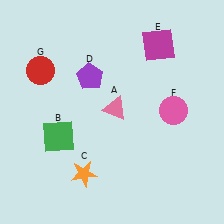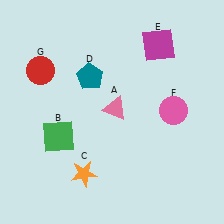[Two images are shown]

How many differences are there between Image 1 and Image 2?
There is 1 difference between the two images.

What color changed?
The pentagon (D) changed from purple in Image 1 to teal in Image 2.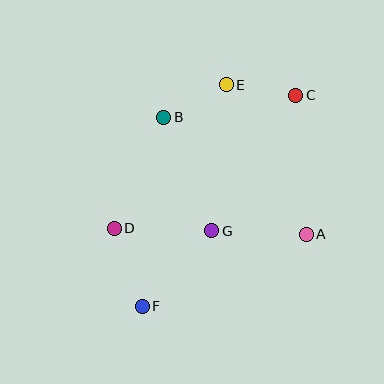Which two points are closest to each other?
Points C and E are closest to each other.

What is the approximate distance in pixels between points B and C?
The distance between B and C is approximately 134 pixels.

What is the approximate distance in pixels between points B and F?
The distance between B and F is approximately 190 pixels.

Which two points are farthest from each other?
Points C and F are farthest from each other.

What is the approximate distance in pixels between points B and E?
The distance between B and E is approximately 71 pixels.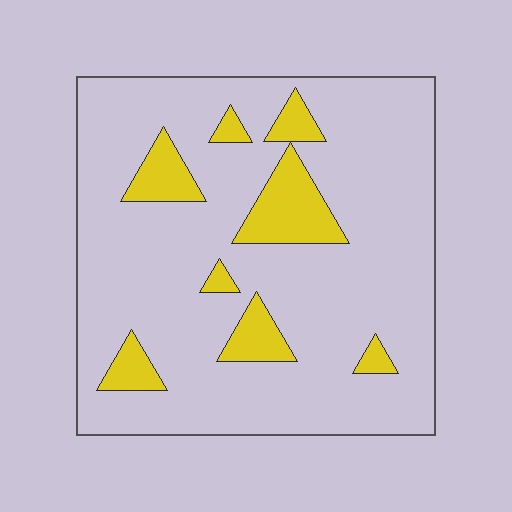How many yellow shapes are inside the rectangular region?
8.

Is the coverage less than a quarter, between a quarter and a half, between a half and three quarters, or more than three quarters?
Less than a quarter.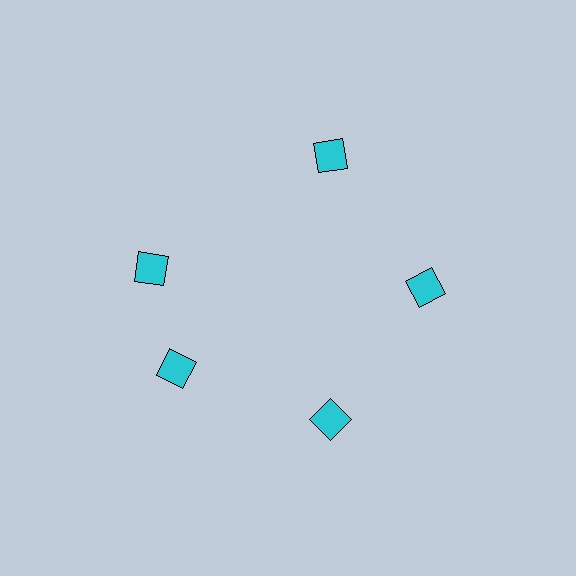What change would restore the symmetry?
The symmetry would be restored by rotating it back into even spacing with its neighbors so that all 5 diamonds sit at equal angles and equal distance from the center.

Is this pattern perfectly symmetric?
No. The 5 cyan diamonds are arranged in a ring, but one element near the 10 o'clock position is rotated out of alignment along the ring, breaking the 5-fold rotational symmetry.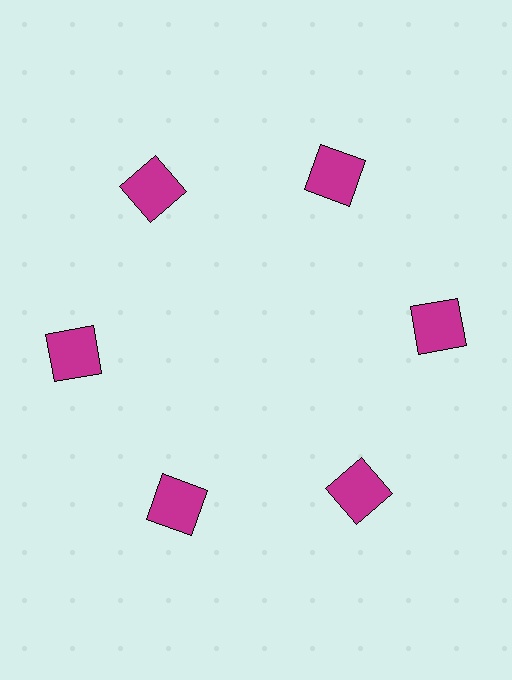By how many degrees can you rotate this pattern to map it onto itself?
The pattern maps onto itself every 60 degrees of rotation.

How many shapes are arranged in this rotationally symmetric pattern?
There are 6 shapes, arranged in 6 groups of 1.